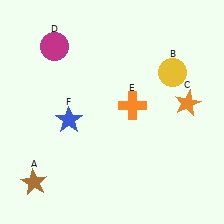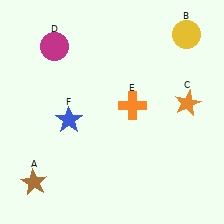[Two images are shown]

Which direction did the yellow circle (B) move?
The yellow circle (B) moved up.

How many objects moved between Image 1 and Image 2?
1 object moved between the two images.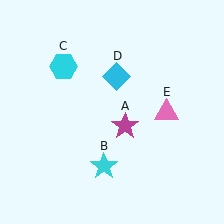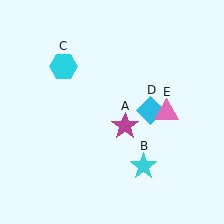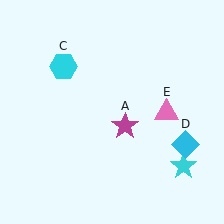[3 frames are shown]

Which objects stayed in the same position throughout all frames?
Magenta star (object A) and cyan hexagon (object C) and pink triangle (object E) remained stationary.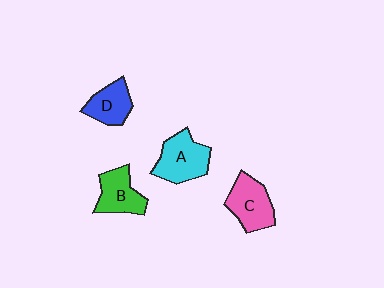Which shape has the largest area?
Shape A (cyan).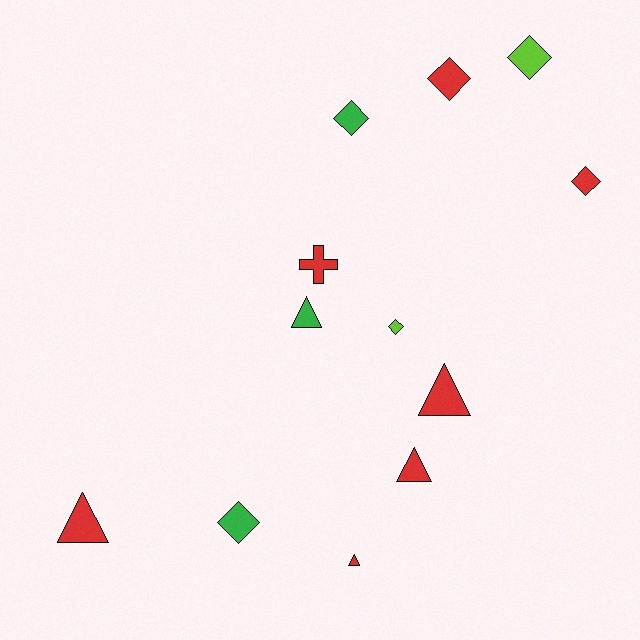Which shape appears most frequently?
Diamond, with 6 objects.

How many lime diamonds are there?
There are 2 lime diamonds.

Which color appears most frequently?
Red, with 7 objects.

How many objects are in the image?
There are 12 objects.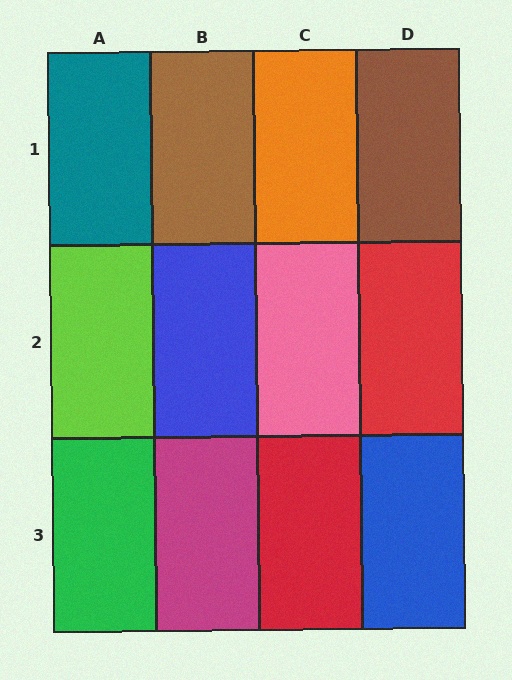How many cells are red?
2 cells are red.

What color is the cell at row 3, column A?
Green.